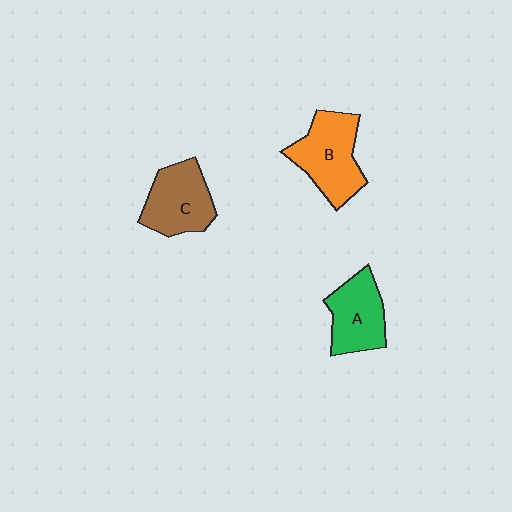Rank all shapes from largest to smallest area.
From largest to smallest: B (orange), C (brown), A (green).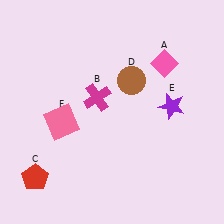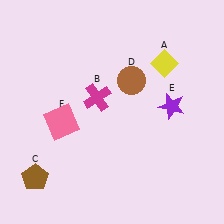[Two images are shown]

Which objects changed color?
A changed from pink to yellow. C changed from red to brown.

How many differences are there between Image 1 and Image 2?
There are 2 differences between the two images.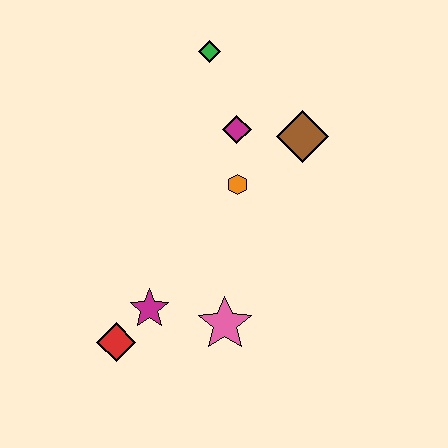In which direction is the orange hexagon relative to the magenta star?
The orange hexagon is above the magenta star.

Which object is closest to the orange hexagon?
The magenta diamond is closest to the orange hexagon.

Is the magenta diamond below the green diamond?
Yes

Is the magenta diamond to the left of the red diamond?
No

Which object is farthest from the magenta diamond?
The red diamond is farthest from the magenta diamond.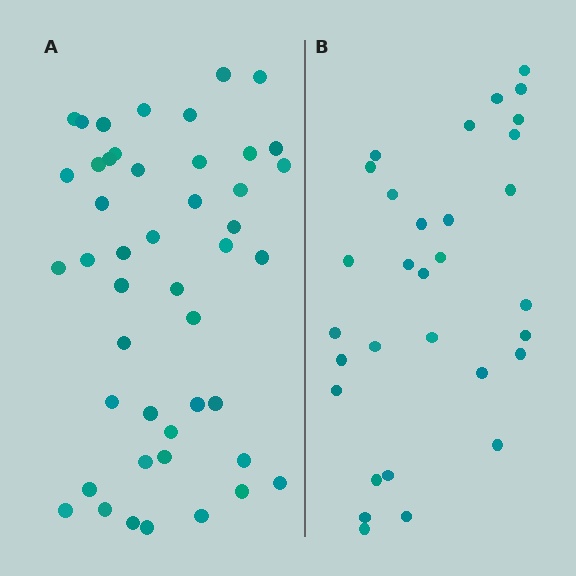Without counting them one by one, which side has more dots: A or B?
Region A (the left region) has more dots.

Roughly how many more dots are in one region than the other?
Region A has approximately 15 more dots than region B.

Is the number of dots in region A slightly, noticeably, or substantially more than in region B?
Region A has substantially more. The ratio is roughly 1.5 to 1.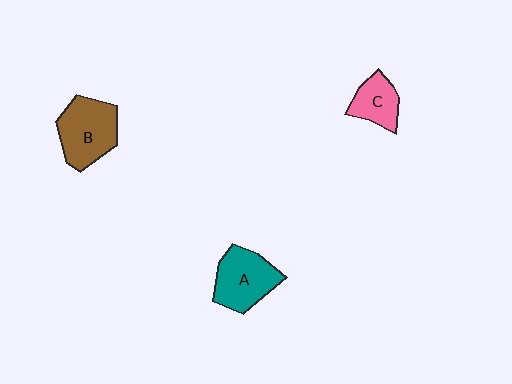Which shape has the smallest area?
Shape C (pink).